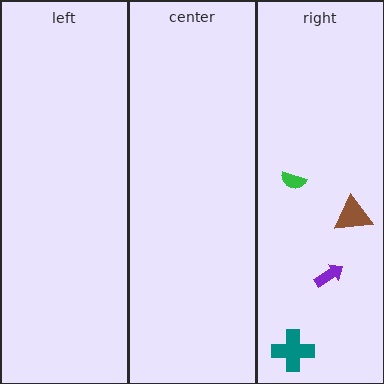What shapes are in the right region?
The purple arrow, the brown triangle, the green semicircle, the teal cross.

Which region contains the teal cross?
The right region.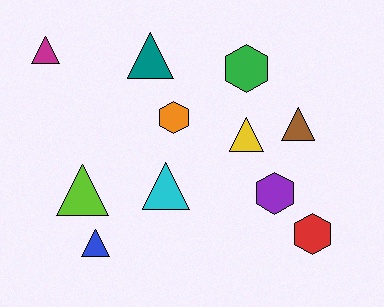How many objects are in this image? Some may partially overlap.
There are 11 objects.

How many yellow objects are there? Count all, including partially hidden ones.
There is 1 yellow object.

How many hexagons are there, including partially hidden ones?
There are 4 hexagons.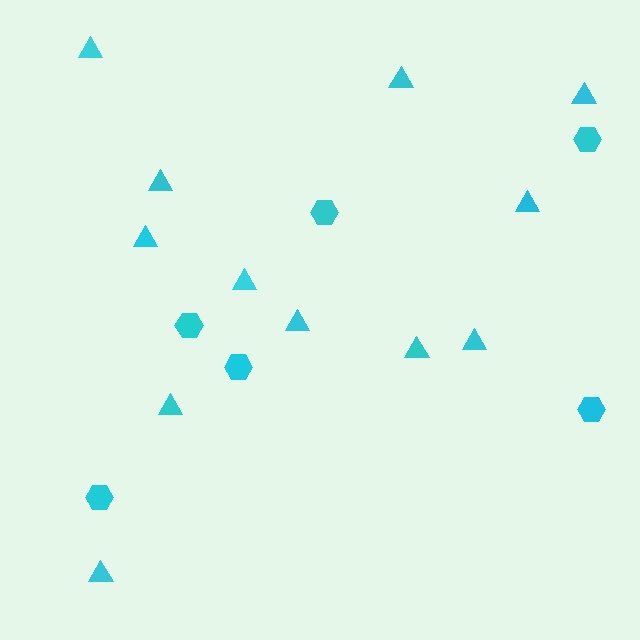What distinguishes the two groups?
There are 2 groups: one group of triangles (12) and one group of hexagons (6).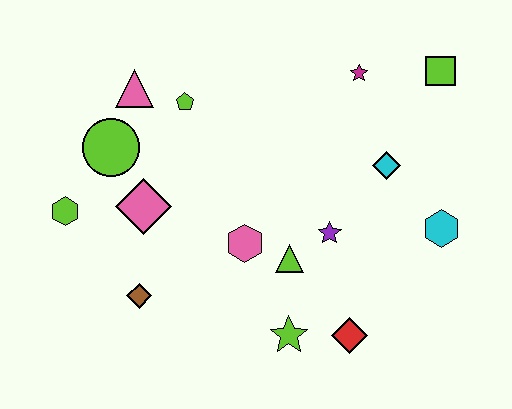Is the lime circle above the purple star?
Yes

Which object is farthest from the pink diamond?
The lime square is farthest from the pink diamond.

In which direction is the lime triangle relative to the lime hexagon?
The lime triangle is to the right of the lime hexagon.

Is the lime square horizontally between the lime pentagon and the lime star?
No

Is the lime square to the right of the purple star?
Yes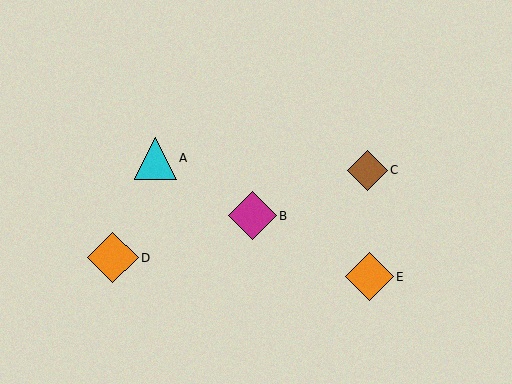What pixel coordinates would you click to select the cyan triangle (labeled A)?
Click at (155, 158) to select the cyan triangle A.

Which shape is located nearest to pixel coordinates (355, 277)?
The orange diamond (labeled E) at (369, 277) is nearest to that location.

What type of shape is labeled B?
Shape B is a magenta diamond.